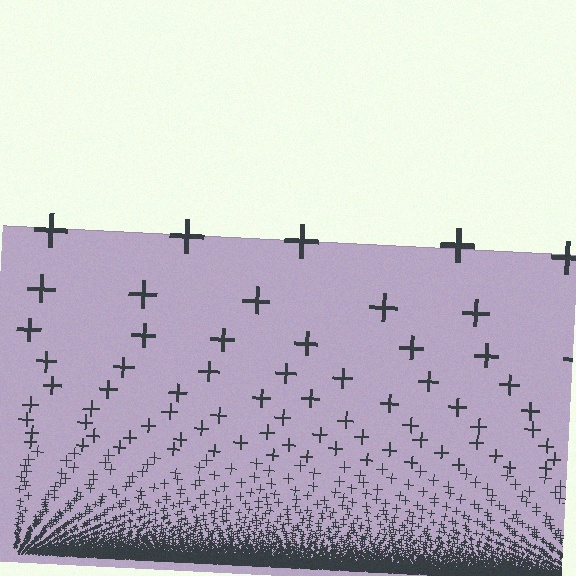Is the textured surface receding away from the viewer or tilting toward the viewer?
The surface appears to tilt toward the viewer. Texture elements get larger and sparser toward the top.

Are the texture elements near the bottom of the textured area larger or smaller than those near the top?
Smaller. The gradient is inverted — elements near the bottom are smaller and denser.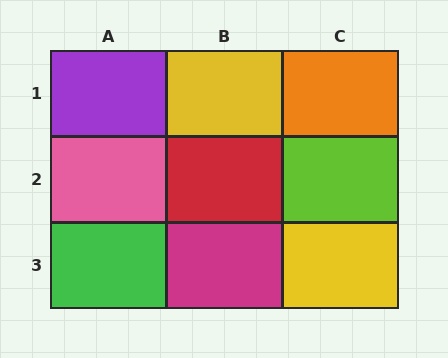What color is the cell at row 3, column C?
Yellow.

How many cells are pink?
1 cell is pink.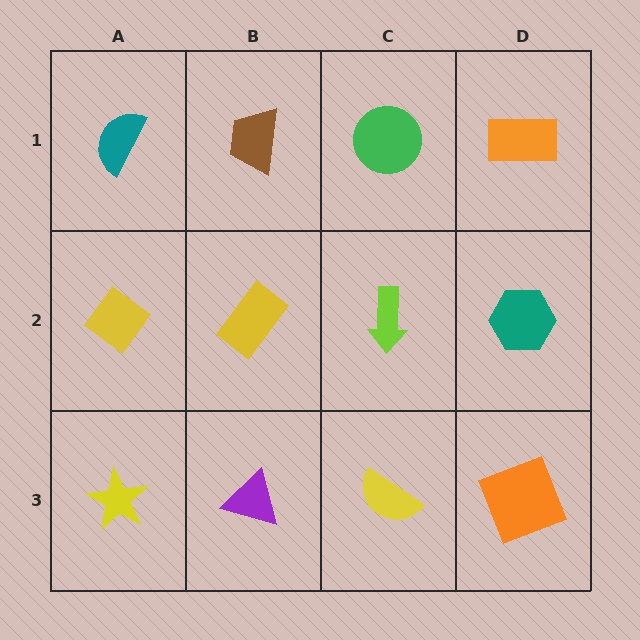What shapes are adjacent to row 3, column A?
A yellow diamond (row 2, column A), a purple triangle (row 3, column B).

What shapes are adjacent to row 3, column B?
A yellow rectangle (row 2, column B), a yellow star (row 3, column A), a yellow semicircle (row 3, column C).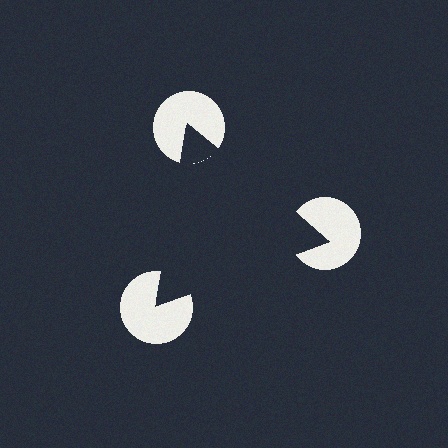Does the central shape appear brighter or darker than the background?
It typically appears slightly darker than the background, even though no actual brightness change is drawn.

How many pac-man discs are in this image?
There are 3 — one at each vertex of the illusory triangle.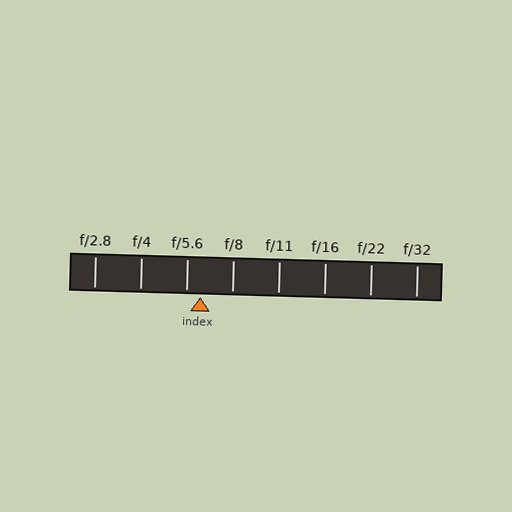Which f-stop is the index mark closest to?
The index mark is closest to f/5.6.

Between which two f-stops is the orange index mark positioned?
The index mark is between f/5.6 and f/8.